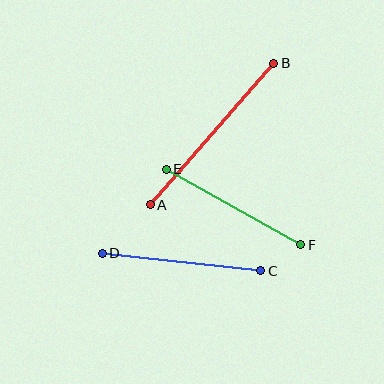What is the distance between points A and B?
The distance is approximately 188 pixels.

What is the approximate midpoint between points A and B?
The midpoint is at approximately (212, 134) pixels.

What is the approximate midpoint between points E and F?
The midpoint is at approximately (234, 207) pixels.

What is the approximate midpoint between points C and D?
The midpoint is at approximately (182, 262) pixels.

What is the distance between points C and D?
The distance is approximately 159 pixels.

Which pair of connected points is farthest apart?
Points A and B are farthest apart.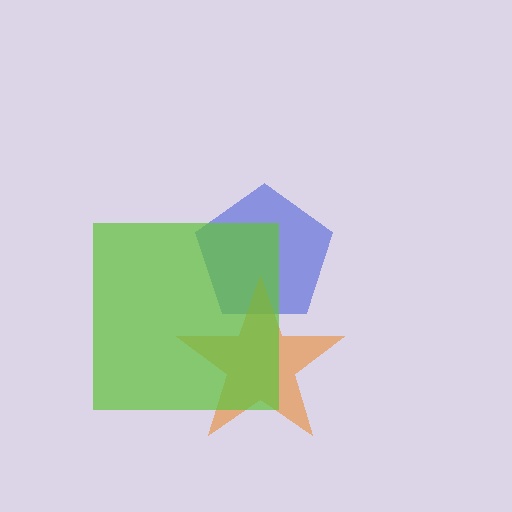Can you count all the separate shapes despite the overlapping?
Yes, there are 3 separate shapes.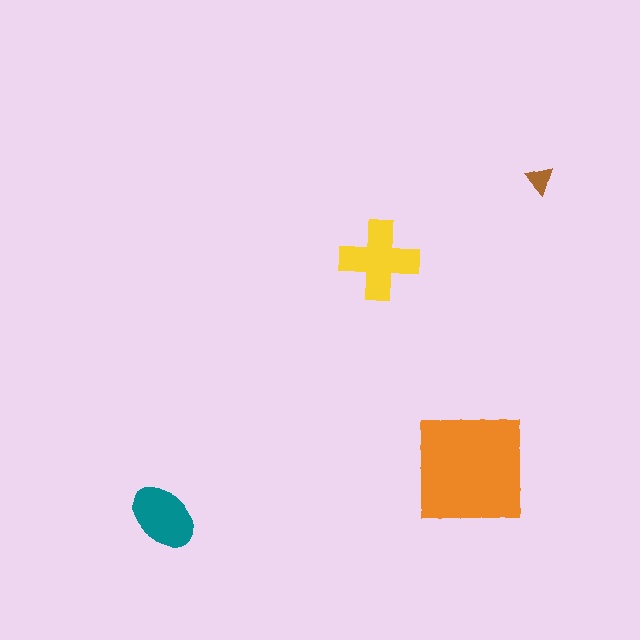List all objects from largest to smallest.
The orange square, the yellow cross, the teal ellipse, the brown triangle.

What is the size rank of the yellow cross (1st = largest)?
2nd.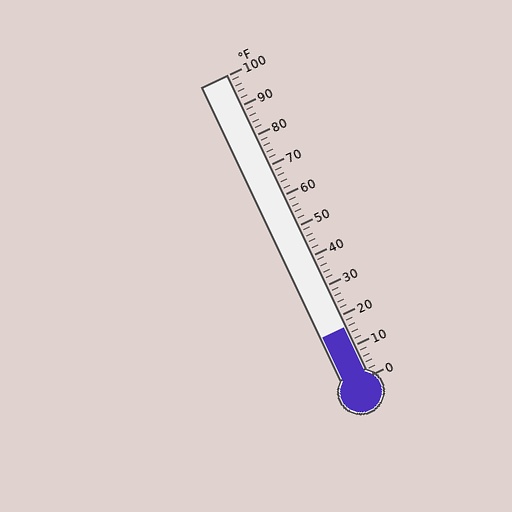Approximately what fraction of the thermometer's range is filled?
The thermometer is filled to approximately 15% of its range.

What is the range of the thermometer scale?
The thermometer scale ranges from 0°F to 100°F.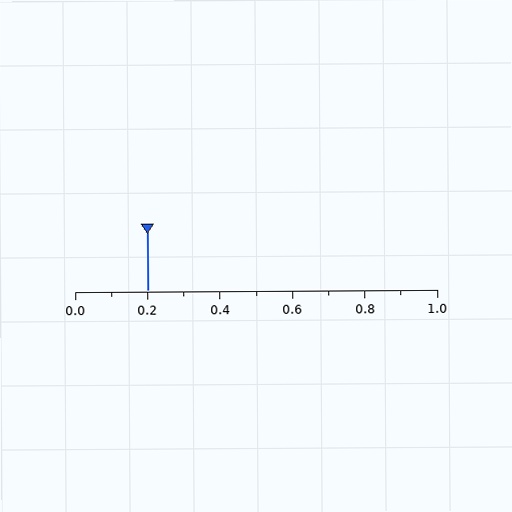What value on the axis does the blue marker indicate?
The marker indicates approximately 0.2.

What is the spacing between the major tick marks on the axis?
The major ticks are spaced 0.2 apart.